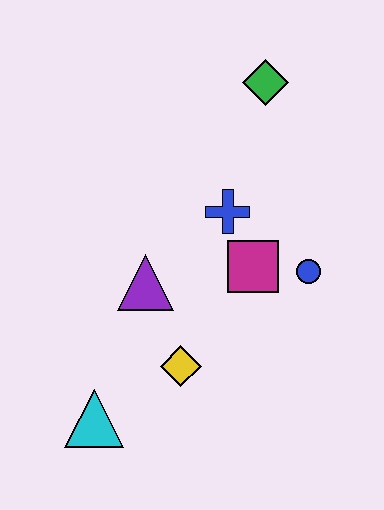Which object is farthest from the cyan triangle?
The green diamond is farthest from the cyan triangle.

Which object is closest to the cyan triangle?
The yellow diamond is closest to the cyan triangle.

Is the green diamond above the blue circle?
Yes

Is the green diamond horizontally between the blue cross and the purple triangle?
No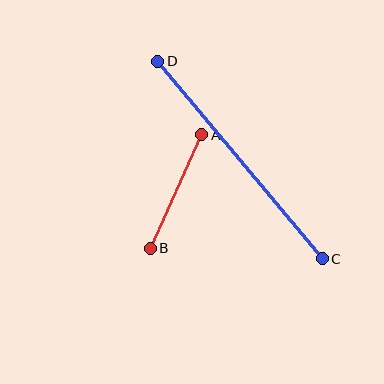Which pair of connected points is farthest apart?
Points C and D are farthest apart.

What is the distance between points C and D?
The distance is approximately 257 pixels.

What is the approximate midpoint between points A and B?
The midpoint is at approximately (176, 192) pixels.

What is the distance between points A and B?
The distance is approximately 124 pixels.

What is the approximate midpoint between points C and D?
The midpoint is at approximately (240, 160) pixels.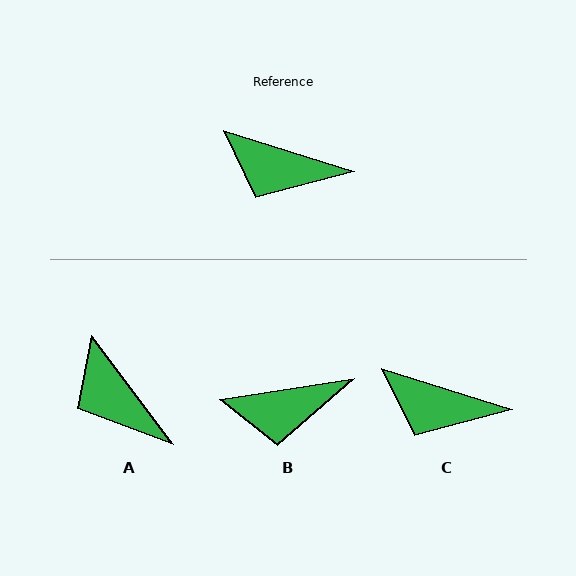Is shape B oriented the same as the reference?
No, it is off by about 26 degrees.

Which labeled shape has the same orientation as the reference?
C.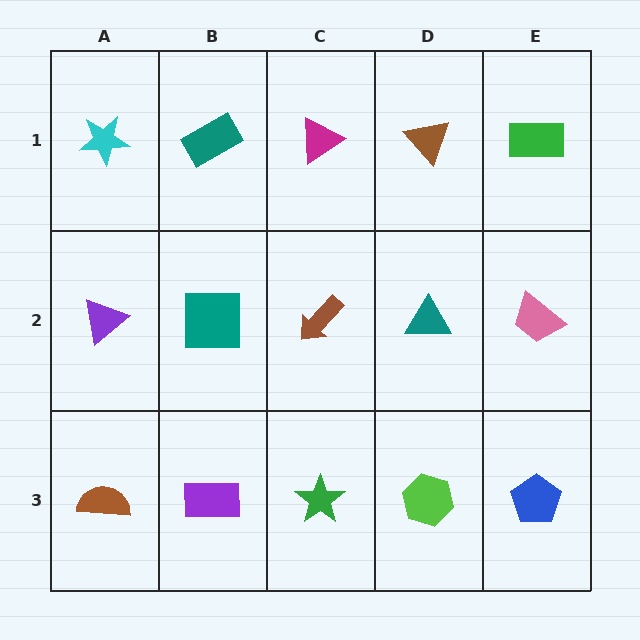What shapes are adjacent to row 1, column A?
A purple triangle (row 2, column A), a teal rectangle (row 1, column B).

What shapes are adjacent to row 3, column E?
A pink trapezoid (row 2, column E), a lime hexagon (row 3, column D).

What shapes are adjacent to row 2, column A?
A cyan star (row 1, column A), a brown semicircle (row 3, column A), a teal square (row 2, column B).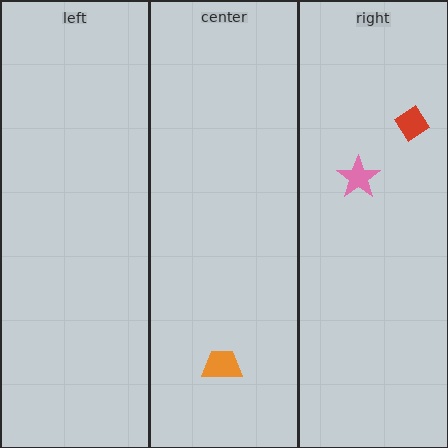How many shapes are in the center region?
1.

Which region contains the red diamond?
The right region.